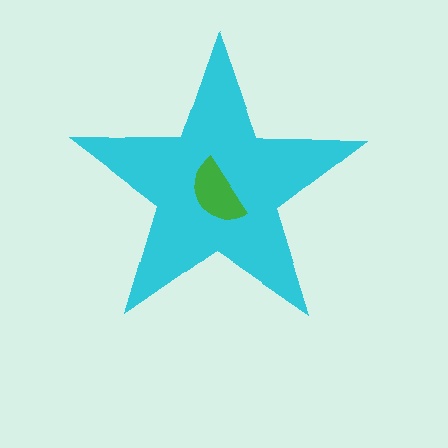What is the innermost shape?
The green semicircle.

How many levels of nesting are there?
2.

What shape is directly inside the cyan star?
The green semicircle.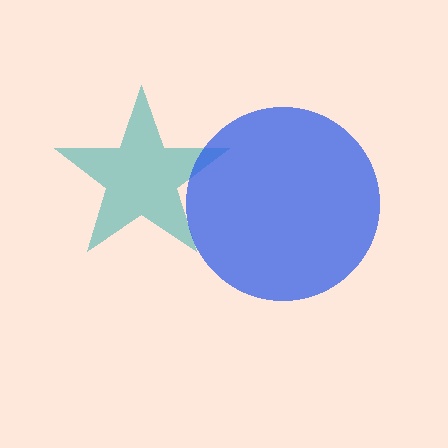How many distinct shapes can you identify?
There are 2 distinct shapes: a teal star, a blue circle.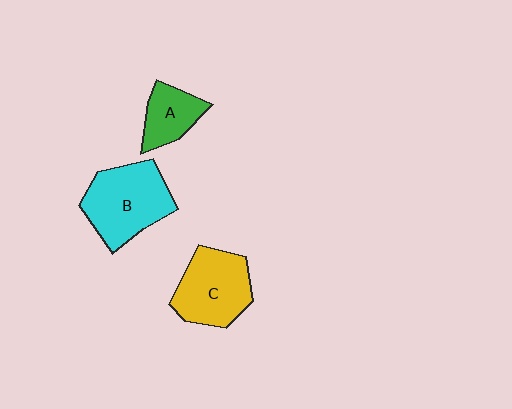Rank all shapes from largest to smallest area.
From largest to smallest: B (cyan), C (yellow), A (green).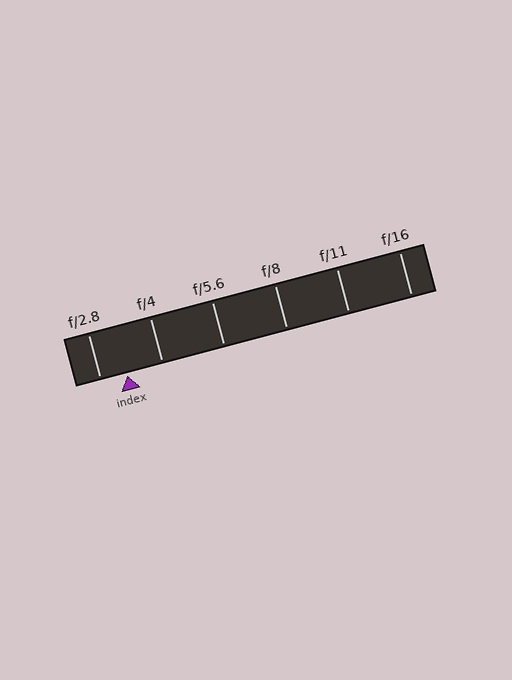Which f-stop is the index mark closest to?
The index mark is closest to f/2.8.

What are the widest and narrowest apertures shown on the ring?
The widest aperture shown is f/2.8 and the narrowest is f/16.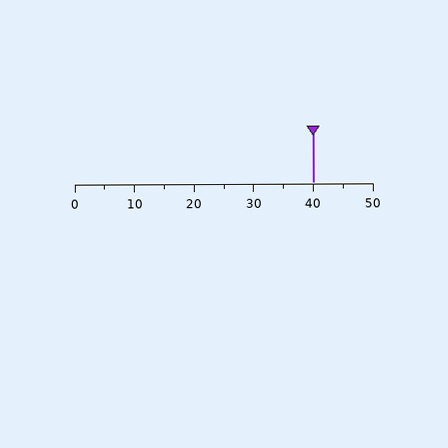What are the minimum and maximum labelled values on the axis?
The axis runs from 0 to 50.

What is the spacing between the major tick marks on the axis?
The major ticks are spaced 10 apart.